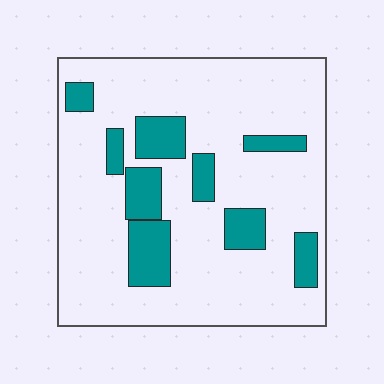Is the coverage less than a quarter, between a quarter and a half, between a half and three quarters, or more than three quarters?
Less than a quarter.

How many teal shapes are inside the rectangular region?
9.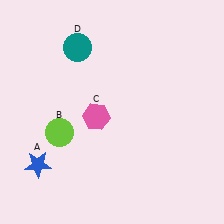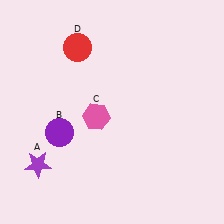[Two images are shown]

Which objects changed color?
A changed from blue to purple. B changed from lime to purple. D changed from teal to red.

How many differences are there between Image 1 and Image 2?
There are 3 differences between the two images.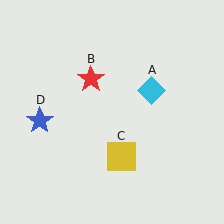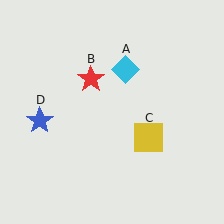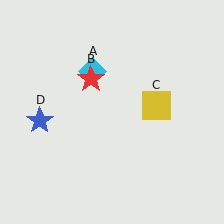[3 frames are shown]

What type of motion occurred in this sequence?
The cyan diamond (object A), yellow square (object C) rotated counterclockwise around the center of the scene.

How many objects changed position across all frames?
2 objects changed position: cyan diamond (object A), yellow square (object C).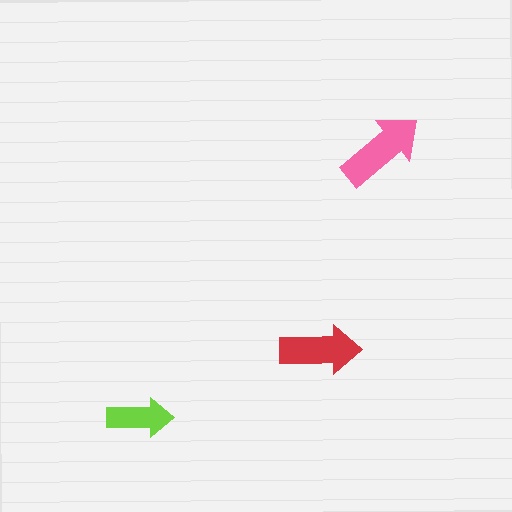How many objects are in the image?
There are 3 objects in the image.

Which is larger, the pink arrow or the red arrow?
The pink one.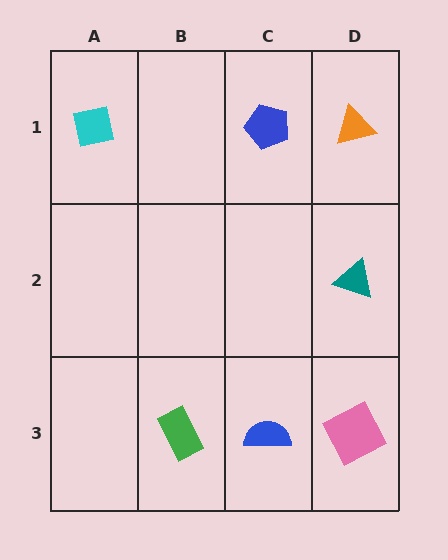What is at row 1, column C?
A blue pentagon.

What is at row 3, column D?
A pink square.